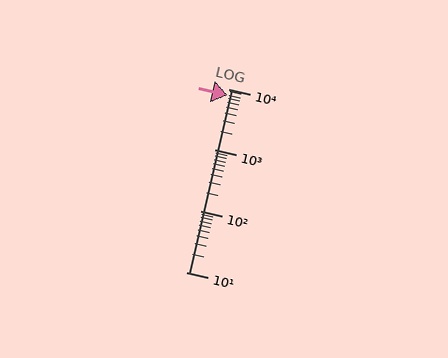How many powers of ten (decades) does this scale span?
The scale spans 3 decades, from 10 to 10000.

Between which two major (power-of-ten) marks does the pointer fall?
The pointer is between 1000 and 10000.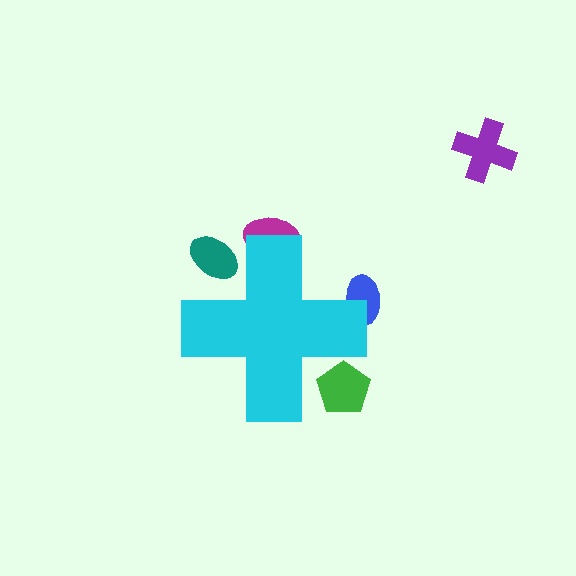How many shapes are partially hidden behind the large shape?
4 shapes are partially hidden.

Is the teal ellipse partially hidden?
Yes, the teal ellipse is partially hidden behind the cyan cross.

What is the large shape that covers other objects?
A cyan cross.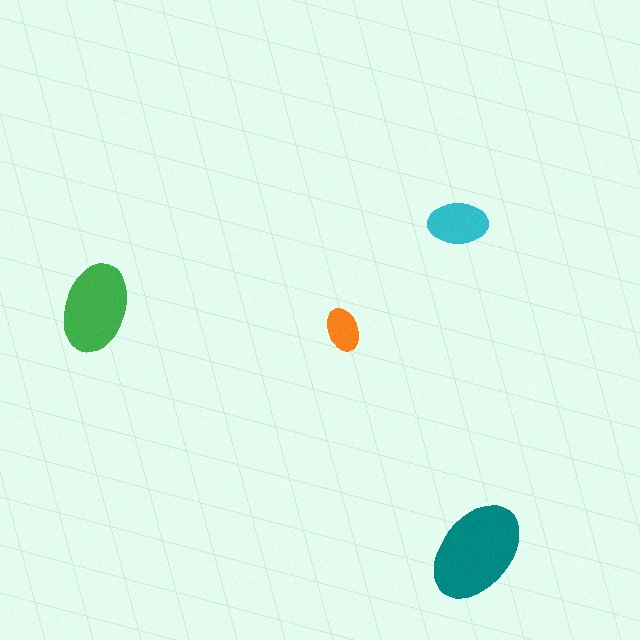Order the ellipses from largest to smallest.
the teal one, the green one, the cyan one, the orange one.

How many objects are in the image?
There are 4 objects in the image.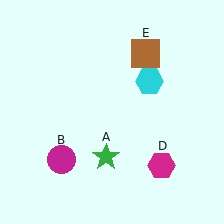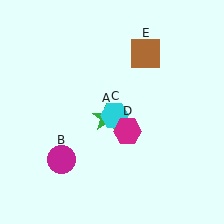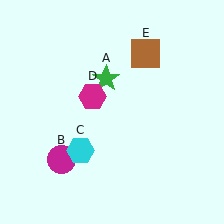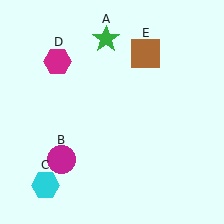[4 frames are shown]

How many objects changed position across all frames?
3 objects changed position: green star (object A), cyan hexagon (object C), magenta hexagon (object D).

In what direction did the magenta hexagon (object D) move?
The magenta hexagon (object D) moved up and to the left.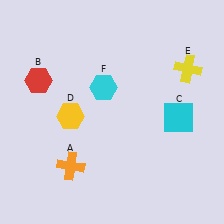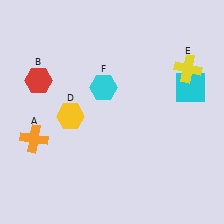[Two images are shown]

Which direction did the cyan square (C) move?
The cyan square (C) moved up.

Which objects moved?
The objects that moved are: the orange cross (A), the cyan square (C).